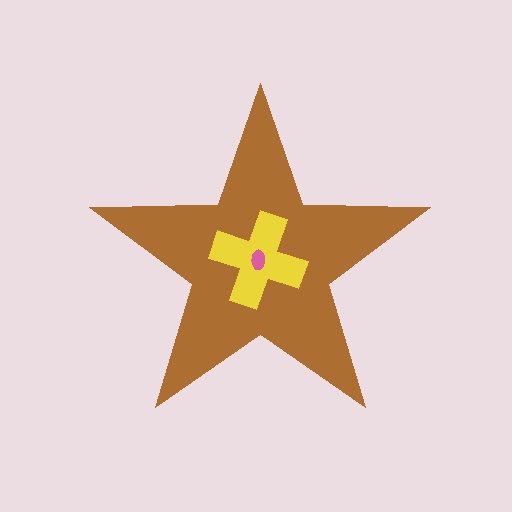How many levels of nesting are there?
3.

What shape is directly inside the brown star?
The yellow cross.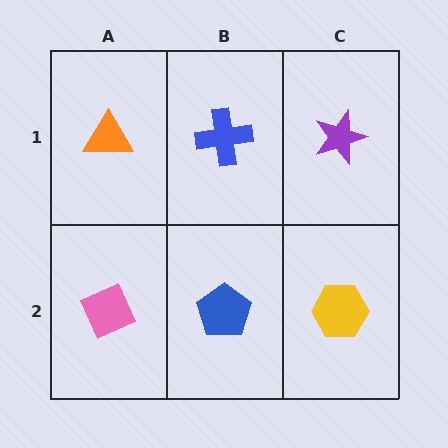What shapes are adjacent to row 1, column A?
A pink diamond (row 2, column A), a blue cross (row 1, column B).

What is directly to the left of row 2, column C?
A blue pentagon.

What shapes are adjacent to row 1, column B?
A blue pentagon (row 2, column B), an orange triangle (row 1, column A), a purple star (row 1, column C).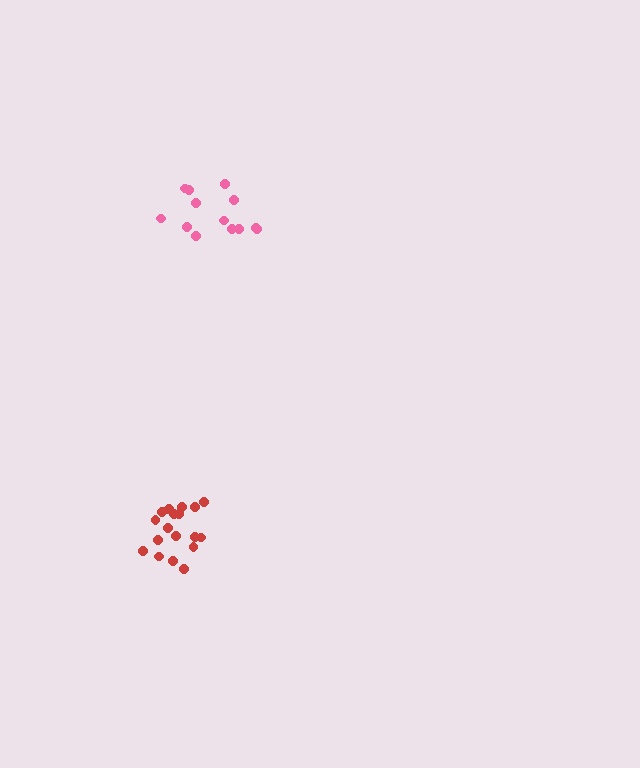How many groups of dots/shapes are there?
There are 2 groups.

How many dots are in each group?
Group 1: 18 dots, Group 2: 13 dots (31 total).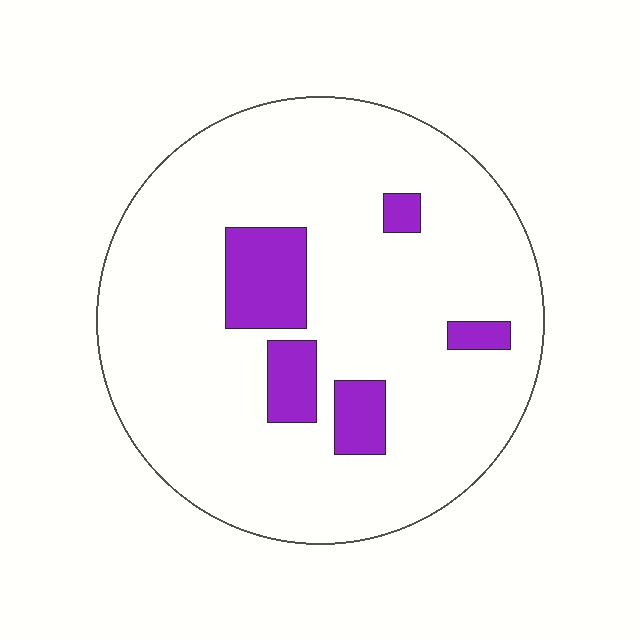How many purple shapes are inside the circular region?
5.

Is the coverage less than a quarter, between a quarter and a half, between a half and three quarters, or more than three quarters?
Less than a quarter.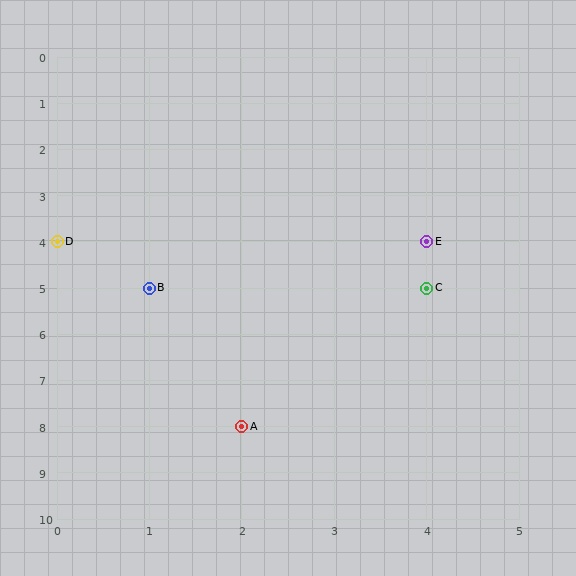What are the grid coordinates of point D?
Point D is at grid coordinates (0, 4).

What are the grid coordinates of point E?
Point E is at grid coordinates (4, 4).